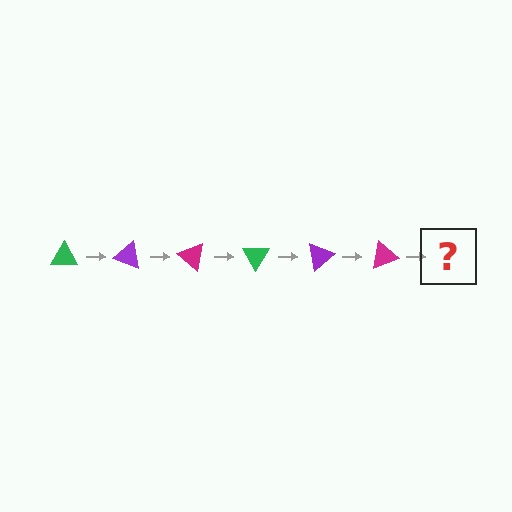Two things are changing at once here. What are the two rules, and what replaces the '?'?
The two rules are that it rotates 20 degrees each step and the color cycles through green, purple, and magenta. The '?' should be a green triangle, rotated 120 degrees from the start.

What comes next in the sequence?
The next element should be a green triangle, rotated 120 degrees from the start.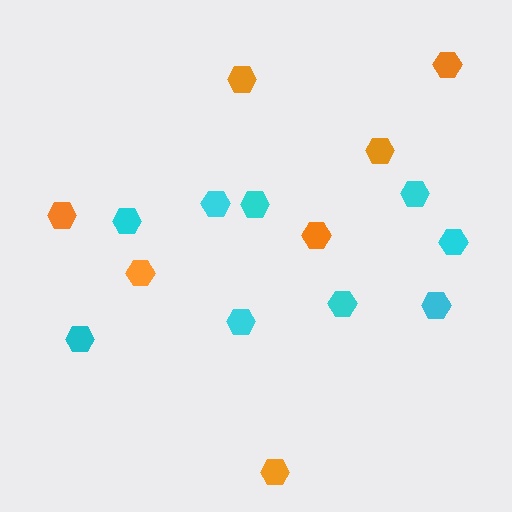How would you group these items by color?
There are 2 groups: one group of cyan hexagons (9) and one group of orange hexagons (7).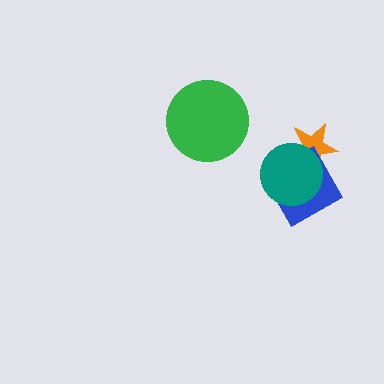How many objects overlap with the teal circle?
2 objects overlap with the teal circle.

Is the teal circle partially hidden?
No, no other shape covers it.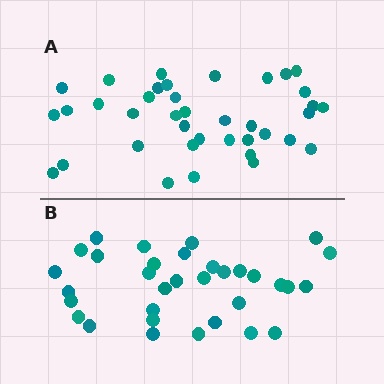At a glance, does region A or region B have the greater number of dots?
Region A (the top region) has more dots.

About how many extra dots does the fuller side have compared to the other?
Region A has about 5 more dots than region B.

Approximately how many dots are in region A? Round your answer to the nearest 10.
About 40 dots. (The exact count is 38, which rounds to 40.)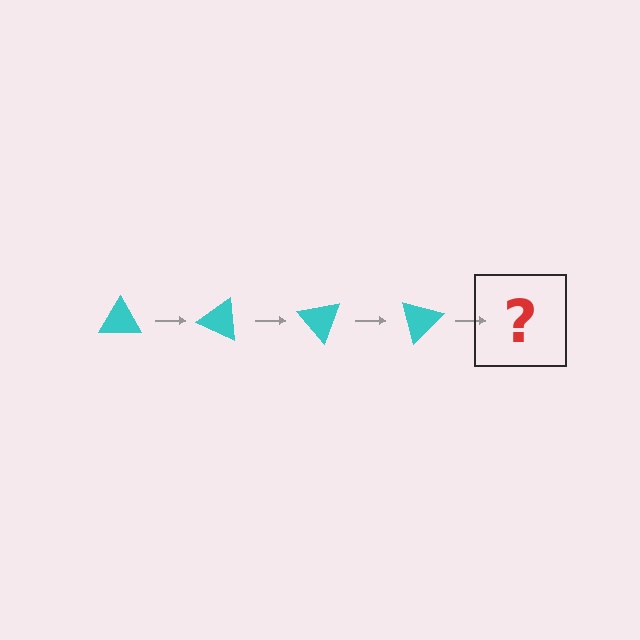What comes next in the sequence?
The next element should be a cyan triangle rotated 100 degrees.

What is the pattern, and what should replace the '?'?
The pattern is that the triangle rotates 25 degrees each step. The '?' should be a cyan triangle rotated 100 degrees.